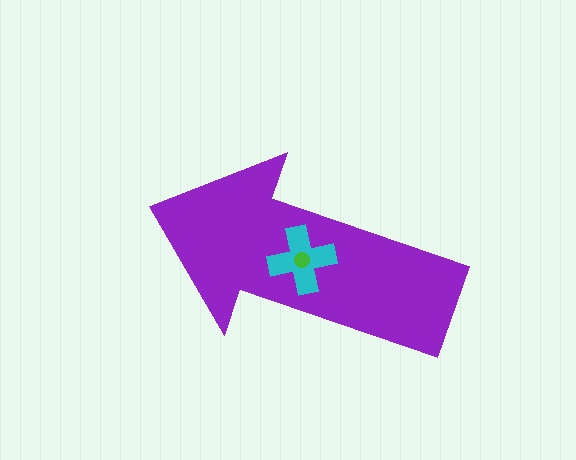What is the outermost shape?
The purple arrow.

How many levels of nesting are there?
3.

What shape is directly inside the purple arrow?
The cyan cross.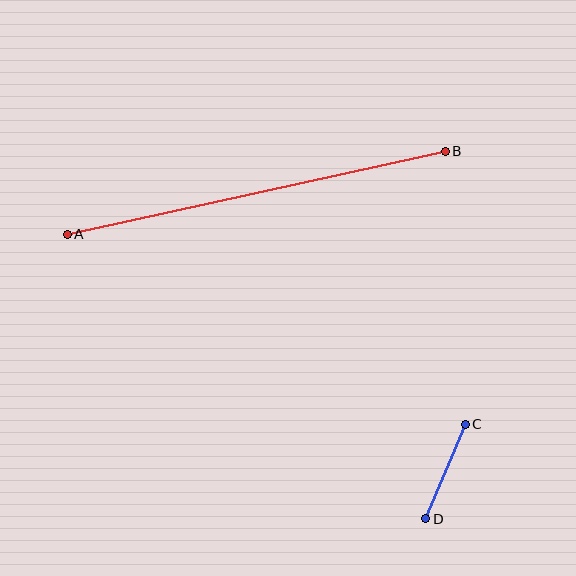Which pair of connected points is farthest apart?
Points A and B are farthest apart.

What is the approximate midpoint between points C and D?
The midpoint is at approximately (445, 472) pixels.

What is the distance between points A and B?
The distance is approximately 387 pixels.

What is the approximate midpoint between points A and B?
The midpoint is at approximately (256, 193) pixels.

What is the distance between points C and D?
The distance is approximately 102 pixels.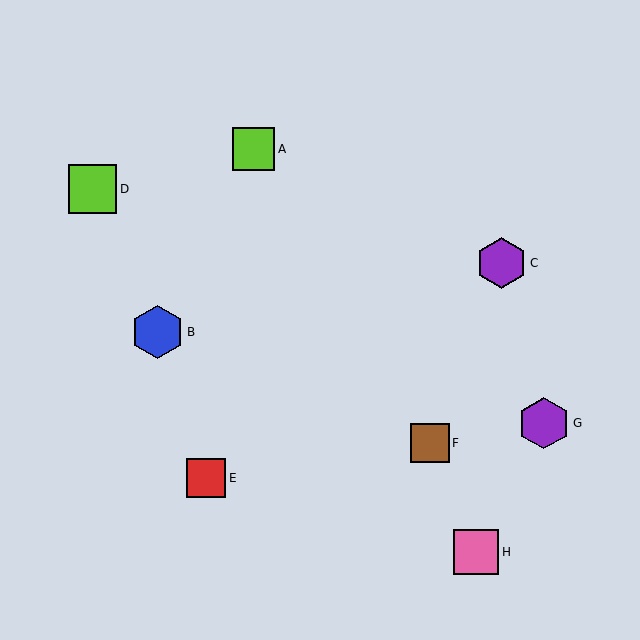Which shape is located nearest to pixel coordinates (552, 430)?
The purple hexagon (labeled G) at (544, 423) is nearest to that location.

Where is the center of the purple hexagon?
The center of the purple hexagon is at (544, 423).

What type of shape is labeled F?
Shape F is a brown square.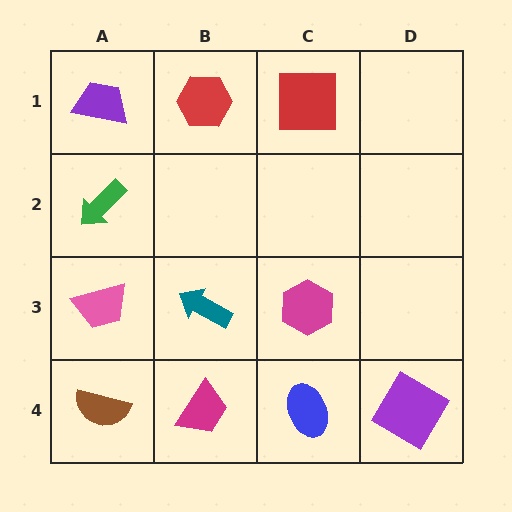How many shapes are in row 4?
4 shapes.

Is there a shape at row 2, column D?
No, that cell is empty.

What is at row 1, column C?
A red square.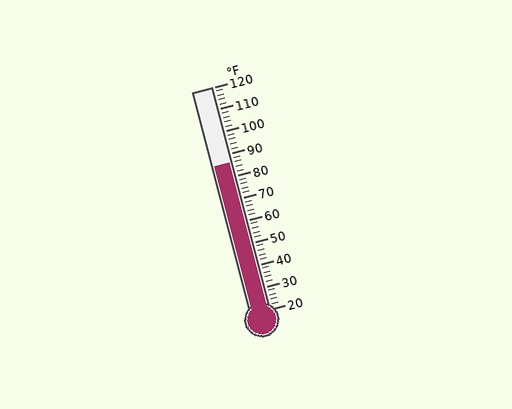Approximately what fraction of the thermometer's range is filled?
The thermometer is filled to approximately 65% of its range.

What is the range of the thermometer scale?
The thermometer scale ranges from 20°F to 120°F.